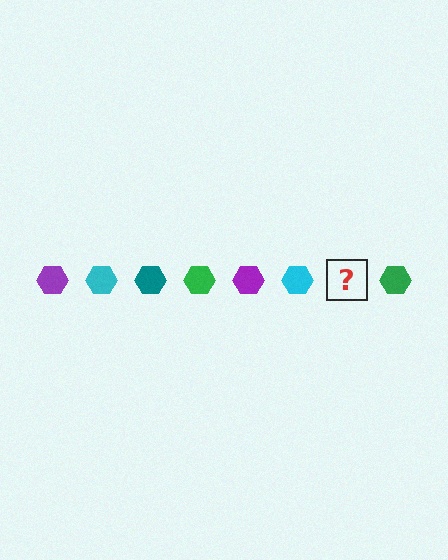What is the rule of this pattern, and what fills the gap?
The rule is that the pattern cycles through purple, cyan, teal, green hexagons. The gap should be filled with a teal hexagon.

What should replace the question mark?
The question mark should be replaced with a teal hexagon.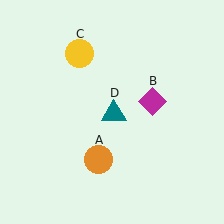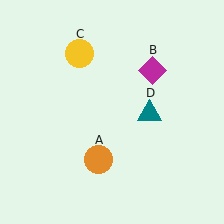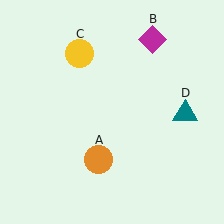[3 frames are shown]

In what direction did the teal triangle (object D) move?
The teal triangle (object D) moved right.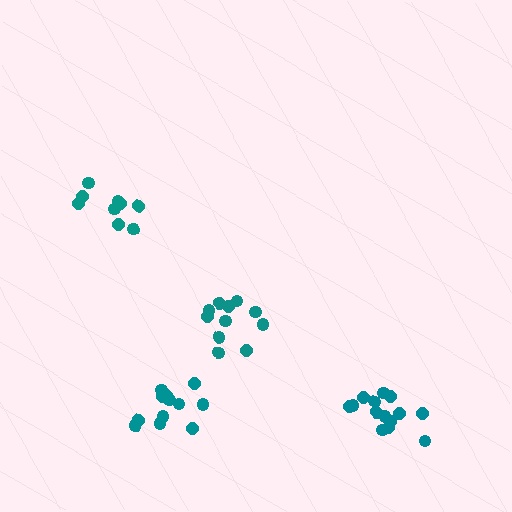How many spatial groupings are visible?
There are 4 spatial groupings.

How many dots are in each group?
Group 1: 9 dots, Group 2: 13 dots, Group 3: 14 dots, Group 4: 11 dots (47 total).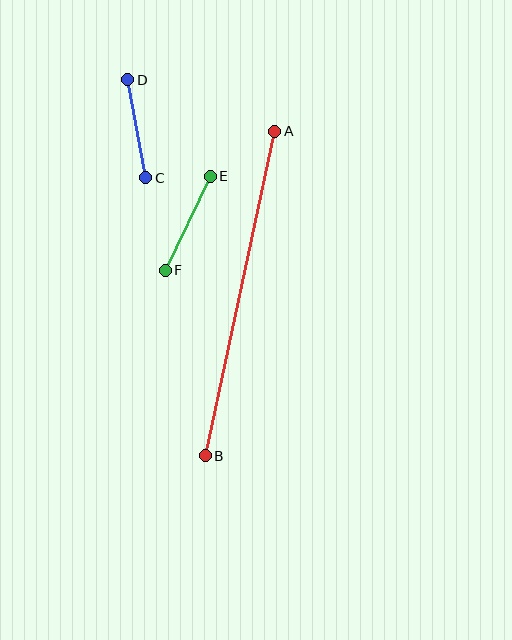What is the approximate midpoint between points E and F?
The midpoint is at approximately (188, 223) pixels.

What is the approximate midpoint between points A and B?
The midpoint is at approximately (240, 294) pixels.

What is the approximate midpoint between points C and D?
The midpoint is at approximately (137, 129) pixels.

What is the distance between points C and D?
The distance is approximately 100 pixels.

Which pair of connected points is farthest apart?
Points A and B are farthest apart.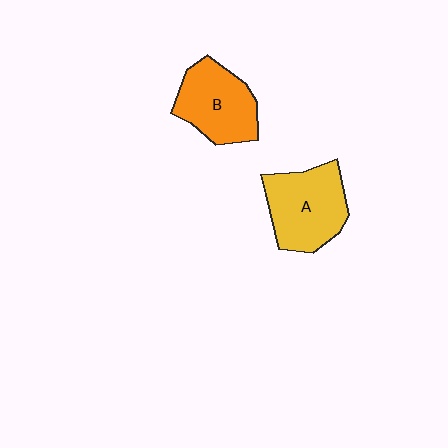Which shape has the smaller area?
Shape B (orange).